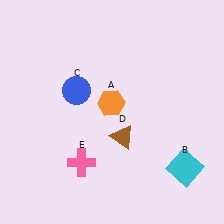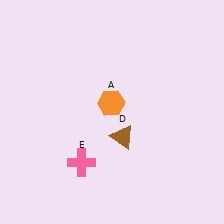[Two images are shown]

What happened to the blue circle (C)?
The blue circle (C) was removed in Image 2. It was in the top-left area of Image 1.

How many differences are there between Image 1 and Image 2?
There are 2 differences between the two images.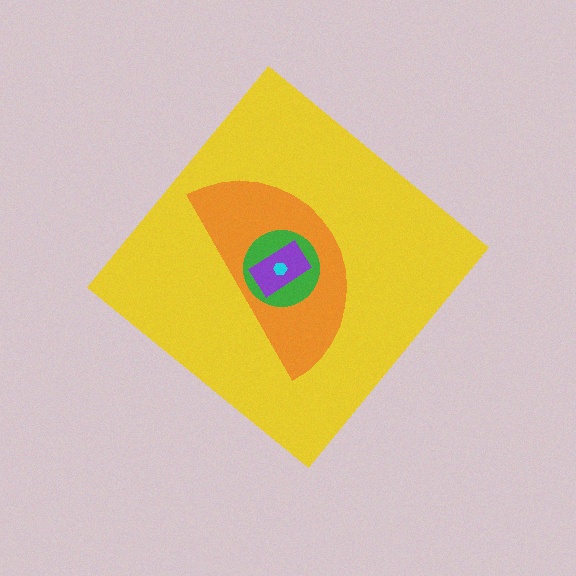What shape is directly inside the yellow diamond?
The orange semicircle.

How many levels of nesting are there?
5.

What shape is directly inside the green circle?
The purple rectangle.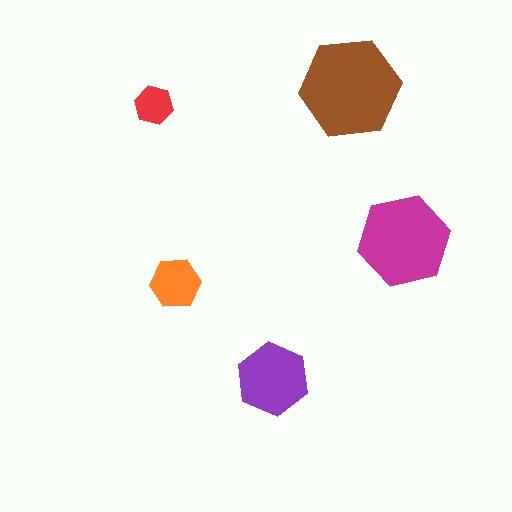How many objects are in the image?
There are 5 objects in the image.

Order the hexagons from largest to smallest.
the brown one, the magenta one, the purple one, the orange one, the red one.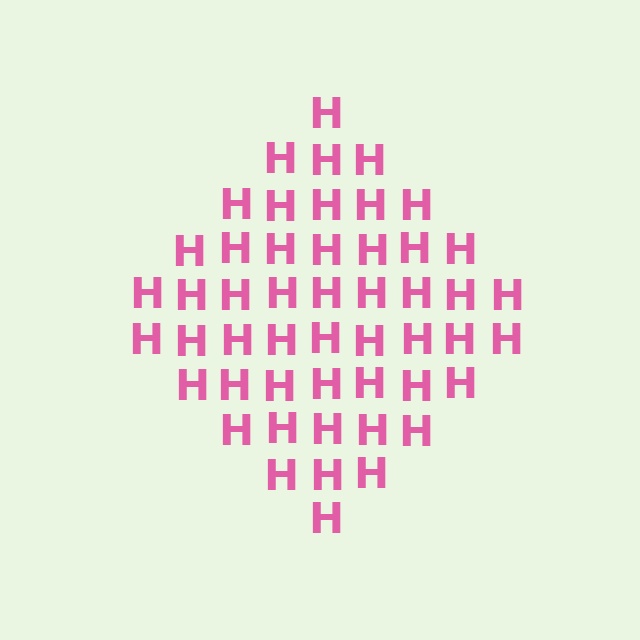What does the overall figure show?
The overall figure shows a diamond.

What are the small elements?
The small elements are letter H's.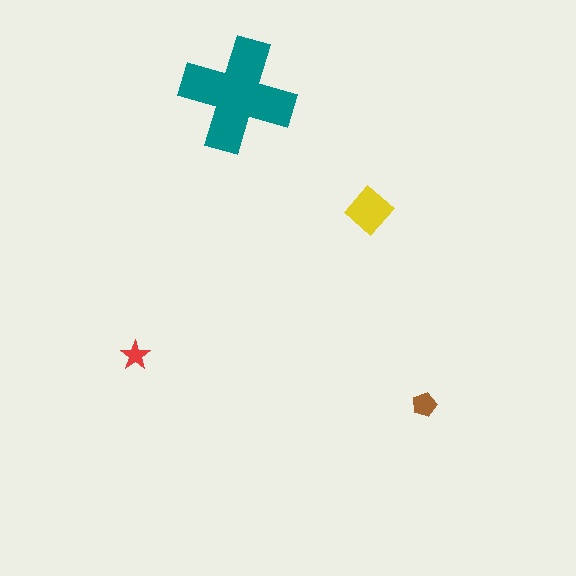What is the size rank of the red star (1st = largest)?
4th.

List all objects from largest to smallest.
The teal cross, the yellow diamond, the brown pentagon, the red star.